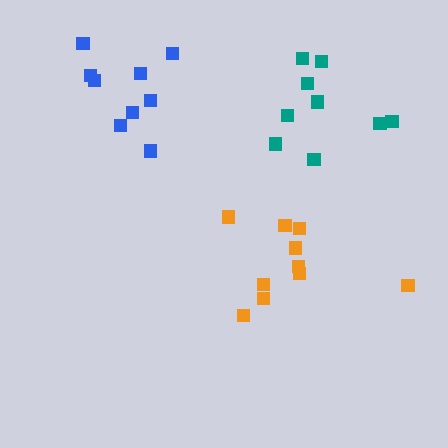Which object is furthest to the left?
The blue cluster is leftmost.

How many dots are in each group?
Group 1: 10 dots, Group 2: 9 dots, Group 3: 9 dots (28 total).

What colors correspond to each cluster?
The clusters are colored: orange, blue, teal.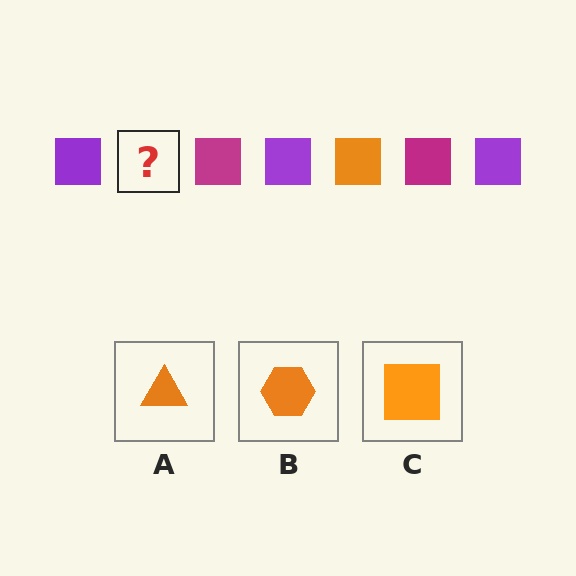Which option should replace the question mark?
Option C.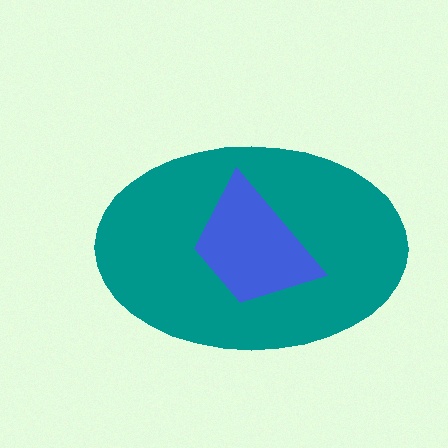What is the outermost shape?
The teal ellipse.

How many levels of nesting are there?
2.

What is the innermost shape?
The blue trapezoid.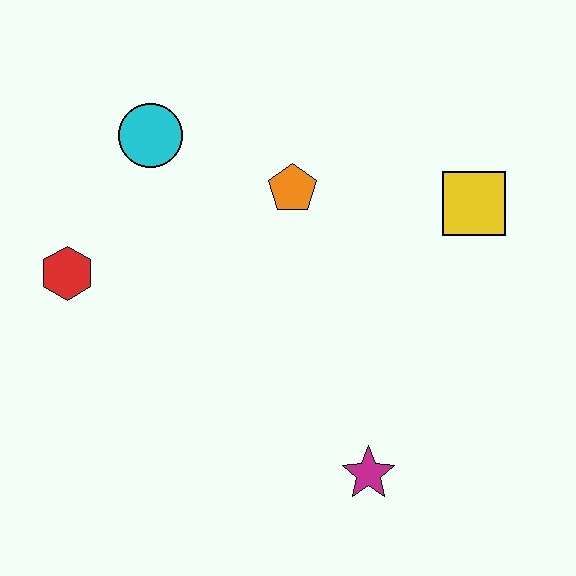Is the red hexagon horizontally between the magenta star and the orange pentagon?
No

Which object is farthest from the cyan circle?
The magenta star is farthest from the cyan circle.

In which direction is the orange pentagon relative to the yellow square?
The orange pentagon is to the left of the yellow square.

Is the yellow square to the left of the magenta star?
No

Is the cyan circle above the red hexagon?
Yes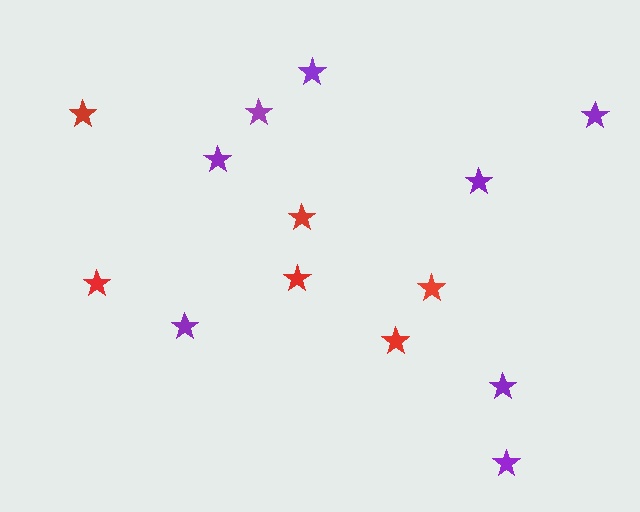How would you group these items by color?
There are 2 groups: one group of red stars (6) and one group of purple stars (8).